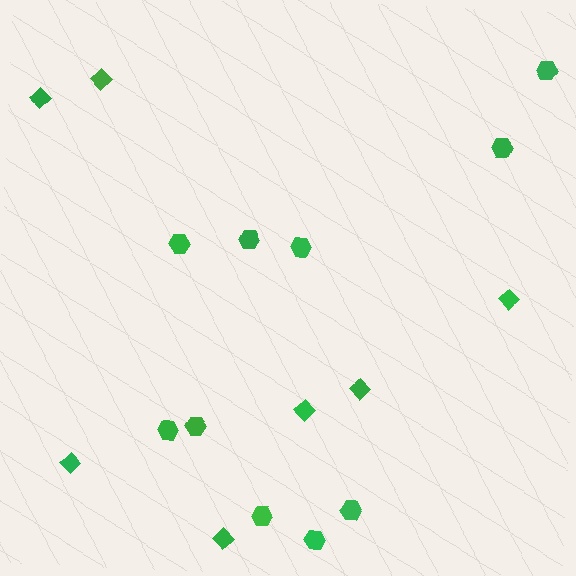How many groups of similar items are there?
There are 2 groups: one group of diamonds (7) and one group of hexagons (10).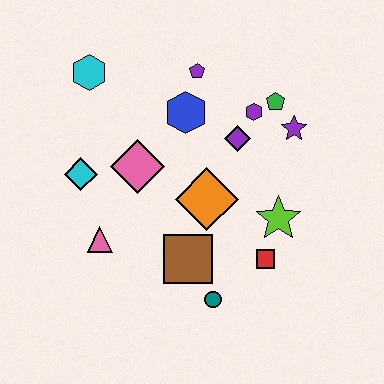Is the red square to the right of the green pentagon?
No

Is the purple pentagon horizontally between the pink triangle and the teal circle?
Yes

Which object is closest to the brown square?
The teal circle is closest to the brown square.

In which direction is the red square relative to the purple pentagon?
The red square is below the purple pentagon.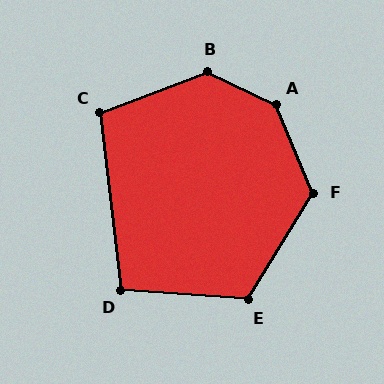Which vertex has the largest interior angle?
A, at approximately 138 degrees.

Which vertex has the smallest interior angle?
D, at approximately 101 degrees.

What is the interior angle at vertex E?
Approximately 117 degrees (obtuse).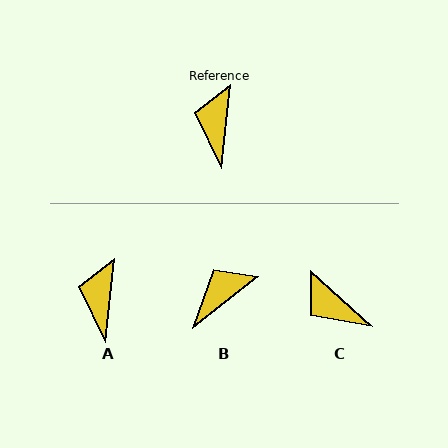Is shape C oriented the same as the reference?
No, it is off by about 54 degrees.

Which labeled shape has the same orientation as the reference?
A.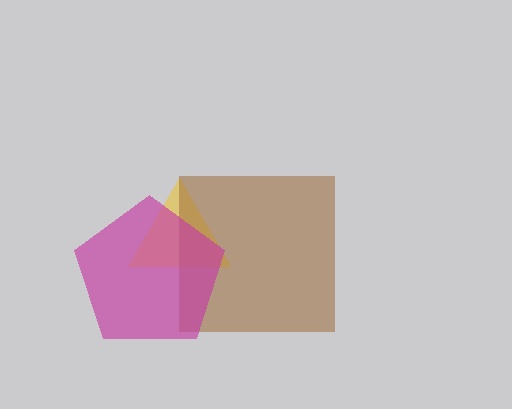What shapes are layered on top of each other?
The layered shapes are: a yellow triangle, a brown square, a magenta pentagon.